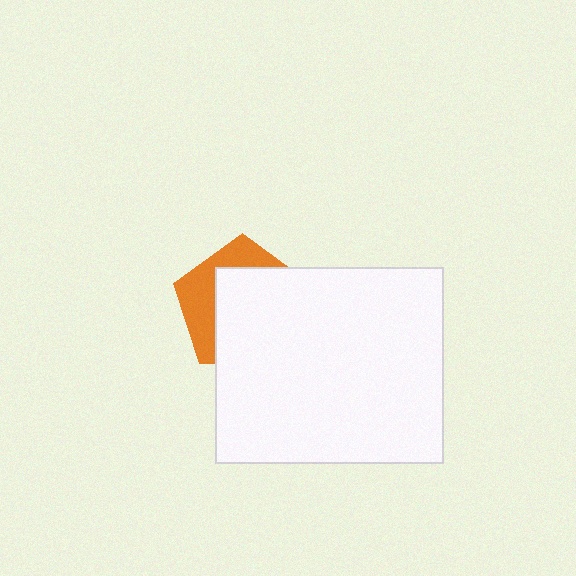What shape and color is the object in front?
The object in front is a white rectangle.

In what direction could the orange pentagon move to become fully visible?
The orange pentagon could move toward the upper-left. That would shift it out from behind the white rectangle entirely.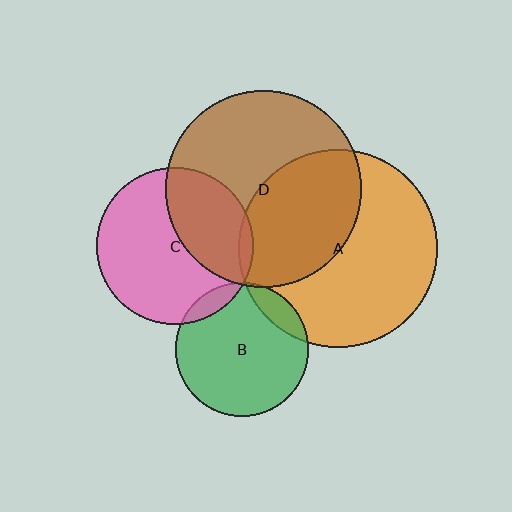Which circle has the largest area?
Circle A (orange).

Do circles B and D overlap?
Yes.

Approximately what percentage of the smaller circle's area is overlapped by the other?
Approximately 5%.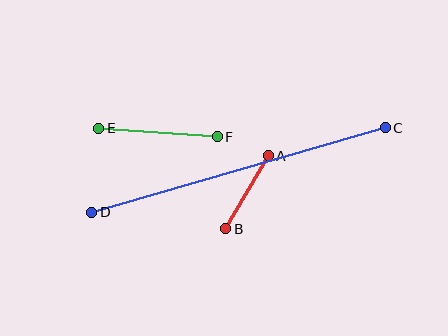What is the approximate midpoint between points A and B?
The midpoint is at approximately (247, 192) pixels.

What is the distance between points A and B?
The distance is approximately 85 pixels.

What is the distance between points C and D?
The distance is approximately 306 pixels.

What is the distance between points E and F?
The distance is approximately 119 pixels.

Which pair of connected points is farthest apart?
Points C and D are farthest apart.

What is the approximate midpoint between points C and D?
The midpoint is at approximately (239, 170) pixels.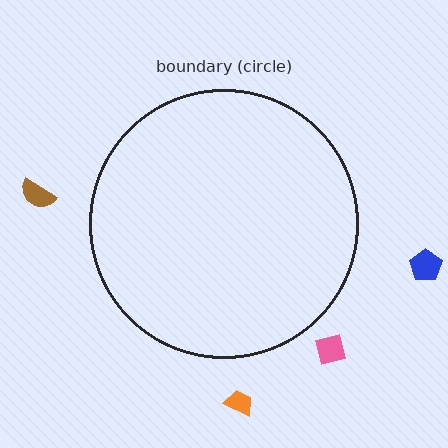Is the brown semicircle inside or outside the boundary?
Outside.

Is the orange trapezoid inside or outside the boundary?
Outside.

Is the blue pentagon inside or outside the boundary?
Outside.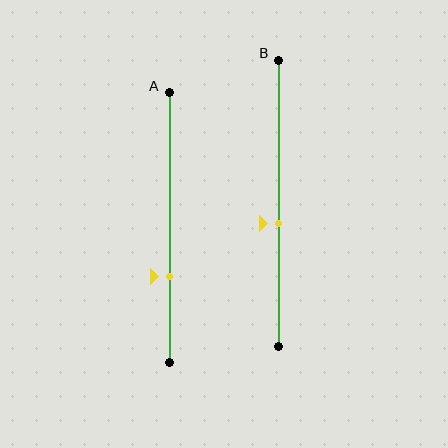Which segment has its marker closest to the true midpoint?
Segment B has its marker closest to the true midpoint.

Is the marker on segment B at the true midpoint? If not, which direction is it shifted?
No, the marker on segment B is shifted downward by about 7% of the segment length.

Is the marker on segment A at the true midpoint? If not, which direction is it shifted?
No, the marker on segment A is shifted downward by about 18% of the segment length.